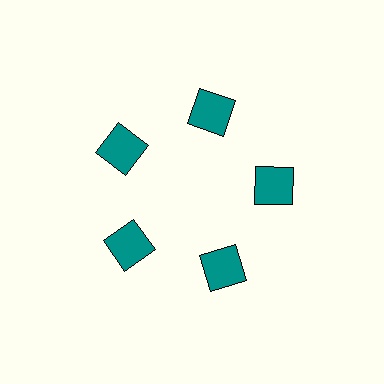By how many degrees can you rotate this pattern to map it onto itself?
The pattern maps onto itself every 72 degrees of rotation.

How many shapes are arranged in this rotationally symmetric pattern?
There are 5 shapes, arranged in 5 groups of 1.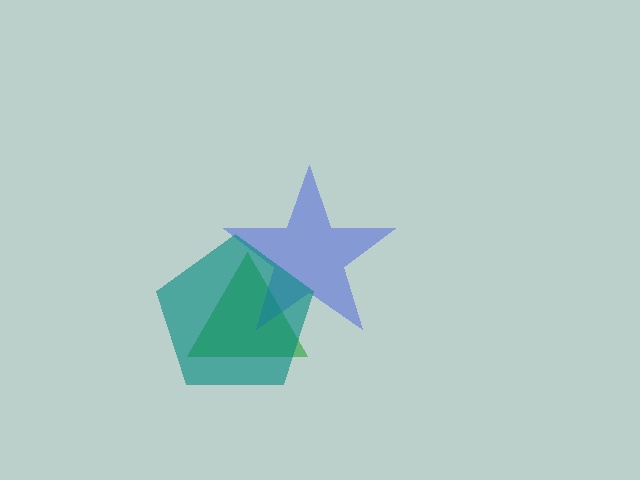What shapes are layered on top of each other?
The layered shapes are: a green triangle, a blue star, a teal pentagon.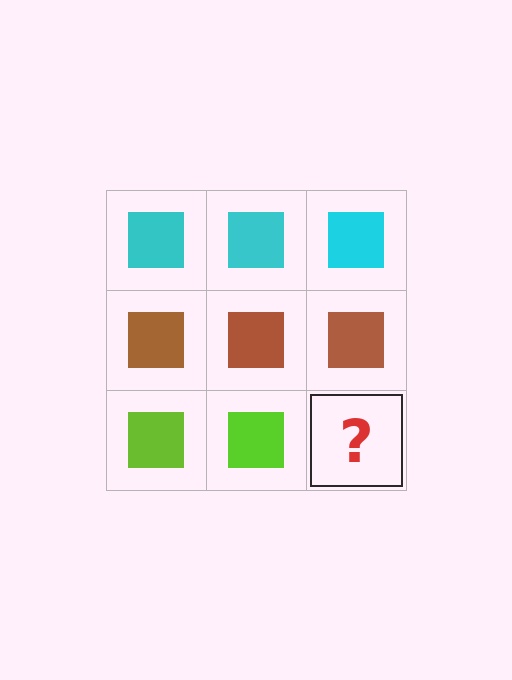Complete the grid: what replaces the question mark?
The question mark should be replaced with a lime square.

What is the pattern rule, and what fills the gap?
The rule is that each row has a consistent color. The gap should be filled with a lime square.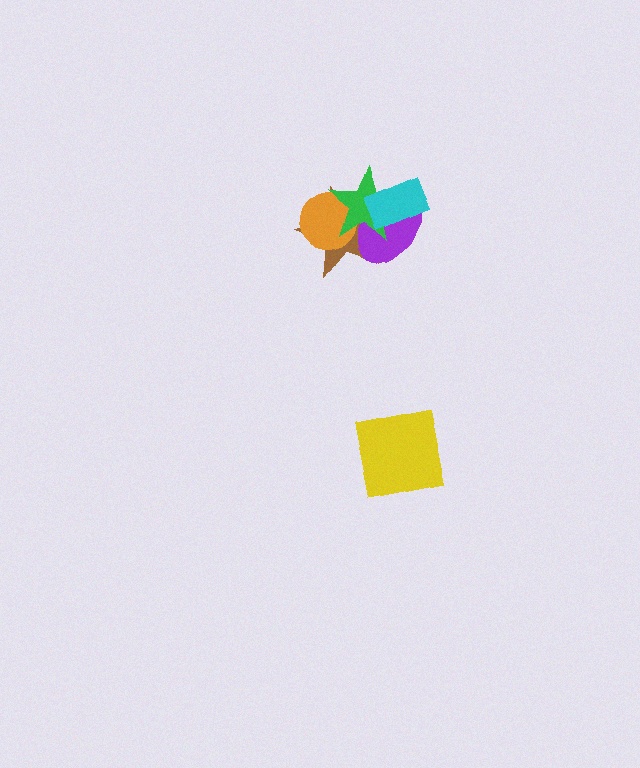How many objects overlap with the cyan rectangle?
3 objects overlap with the cyan rectangle.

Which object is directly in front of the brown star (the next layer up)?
The purple ellipse is directly in front of the brown star.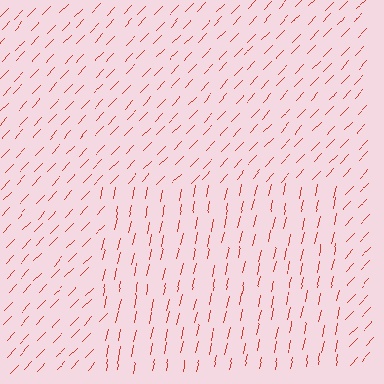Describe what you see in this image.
The image is filled with small red line segments. A rectangle region in the image has lines oriented differently from the surrounding lines, creating a visible texture boundary.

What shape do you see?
I see a rectangle.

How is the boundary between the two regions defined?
The boundary is defined purely by a change in line orientation (approximately 31 degrees difference). All lines are the same color and thickness.